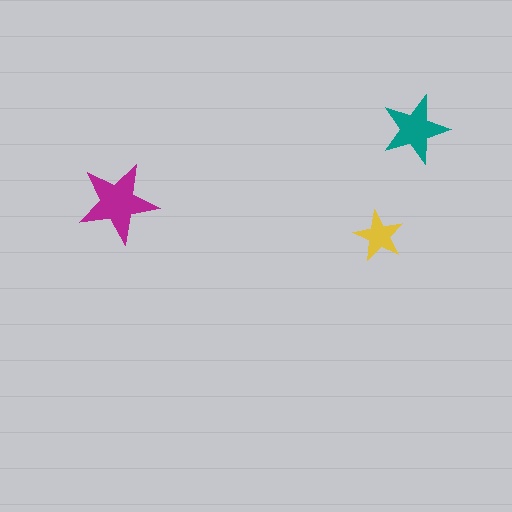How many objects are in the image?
There are 3 objects in the image.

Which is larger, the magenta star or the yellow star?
The magenta one.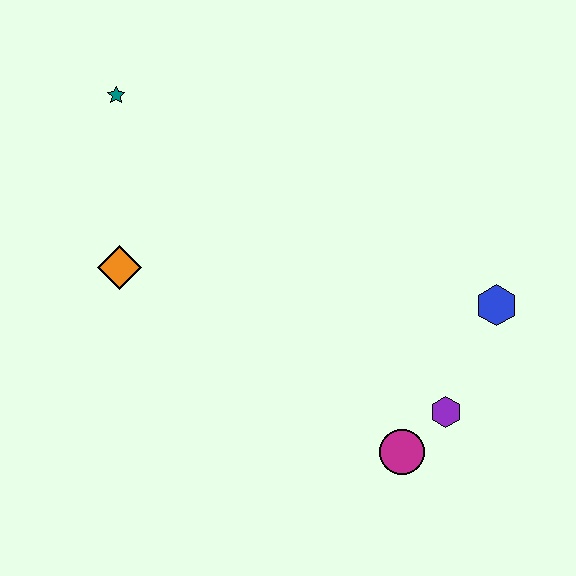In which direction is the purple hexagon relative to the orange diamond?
The purple hexagon is to the right of the orange diamond.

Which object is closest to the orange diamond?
The teal star is closest to the orange diamond.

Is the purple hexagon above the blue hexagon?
No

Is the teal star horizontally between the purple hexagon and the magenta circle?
No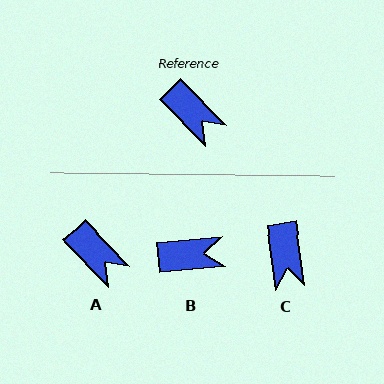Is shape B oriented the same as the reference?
No, it is off by about 51 degrees.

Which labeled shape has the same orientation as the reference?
A.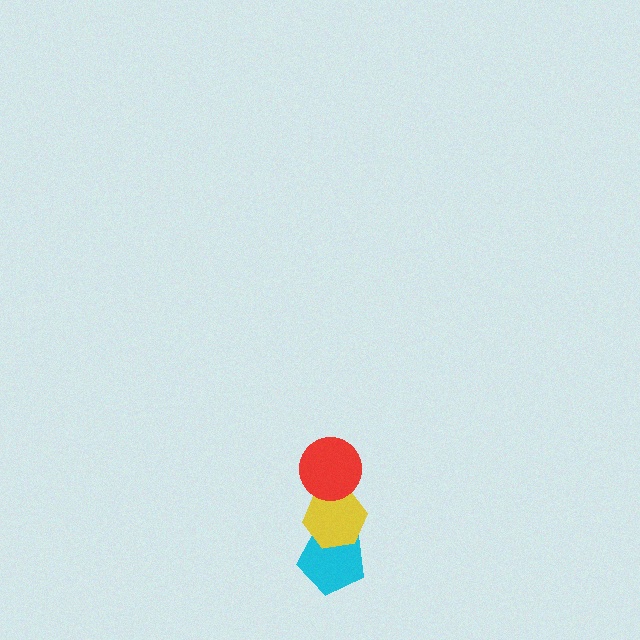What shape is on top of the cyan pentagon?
The yellow hexagon is on top of the cyan pentagon.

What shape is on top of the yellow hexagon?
The red circle is on top of the yellow hexagon.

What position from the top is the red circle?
The red circle is 1st from the top.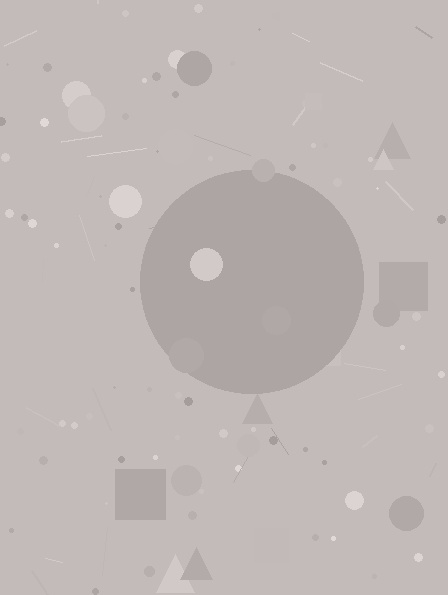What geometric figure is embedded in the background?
A circle is embedded in the background.